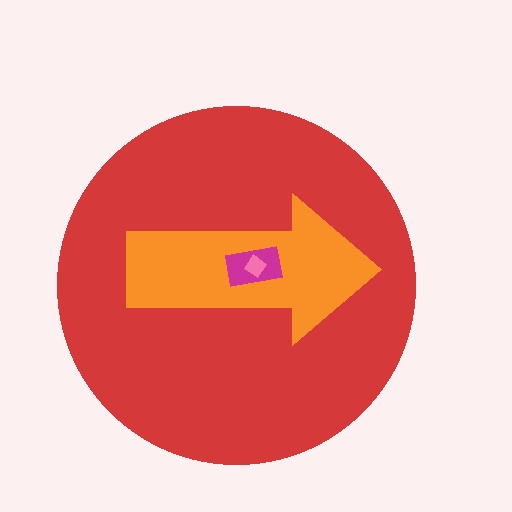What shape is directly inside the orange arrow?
The magenta rectangle.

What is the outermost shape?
The red circle.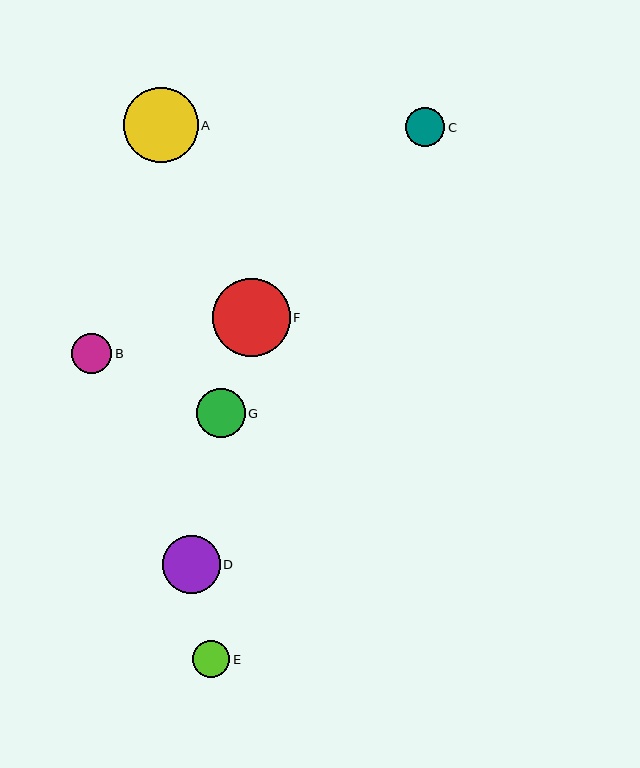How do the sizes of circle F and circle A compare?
Circle F and circle A are approximately the same size.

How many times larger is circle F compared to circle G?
Circle F is approximately 1.6 times the size of circle G.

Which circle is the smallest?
Circle E is the smallest with a size of approximately 37 pixels.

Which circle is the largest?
Circle F is the largest with a size of approximately 78 pixels.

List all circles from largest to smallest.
From largest to smallest: F, A, D, G, B, C, E.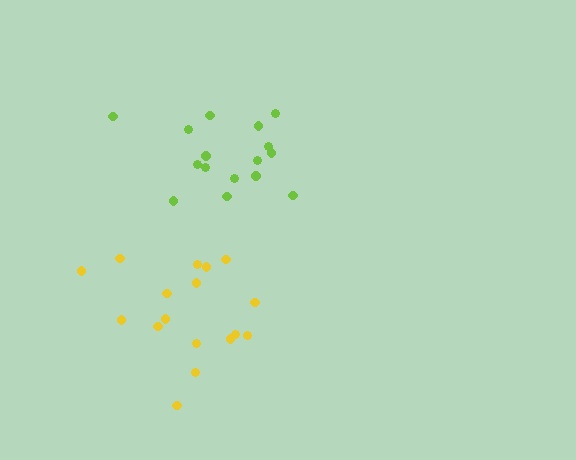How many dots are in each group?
Group 1: 16 dots, Group 2: 17 dots (33 total).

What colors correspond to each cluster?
The clusters are colored: lime, yellow.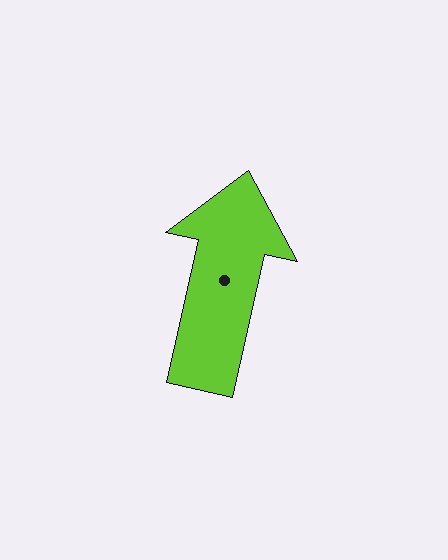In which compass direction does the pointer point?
North.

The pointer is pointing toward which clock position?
Roughly 12 o'clock.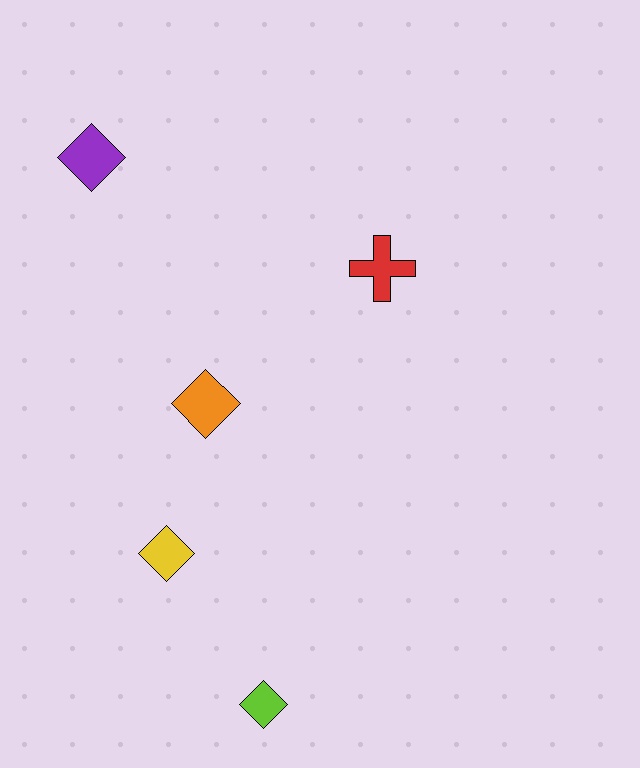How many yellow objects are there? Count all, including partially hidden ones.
There is 1 yellow object.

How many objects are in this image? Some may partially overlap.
There are 5 objects.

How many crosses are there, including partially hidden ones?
There is 1 cross.